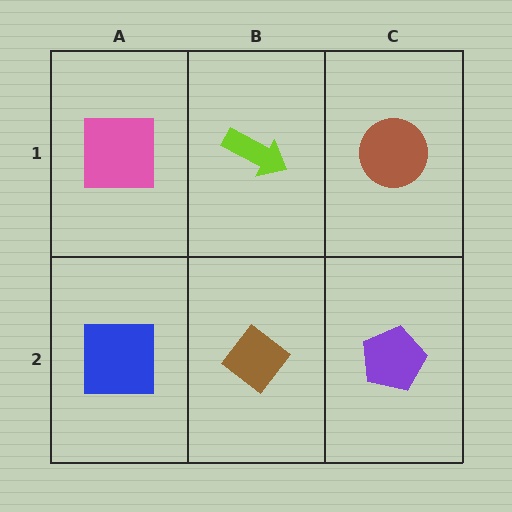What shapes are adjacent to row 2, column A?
A pink square (row 1, column A), a brown diamond (row 2, column B).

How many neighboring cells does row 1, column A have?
2.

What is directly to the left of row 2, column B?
A blue square.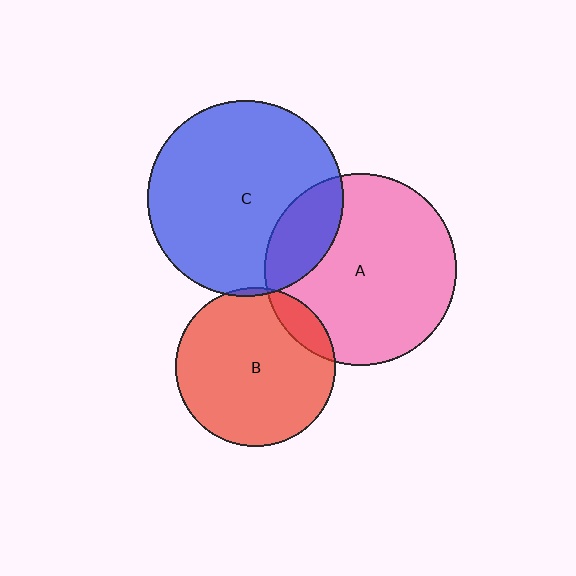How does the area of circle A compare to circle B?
Approximately 1.4 times.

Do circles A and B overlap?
Yes.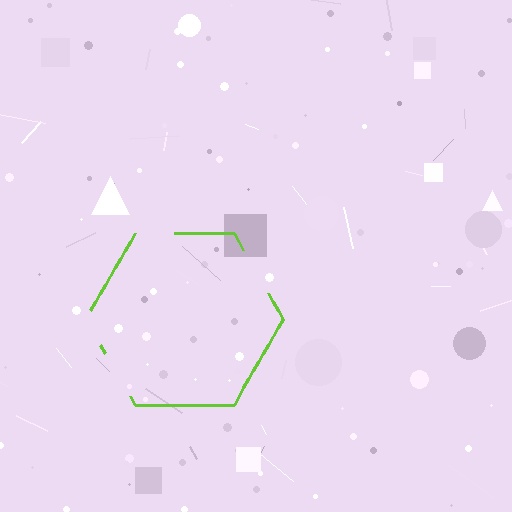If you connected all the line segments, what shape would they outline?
They would outline a hexagon.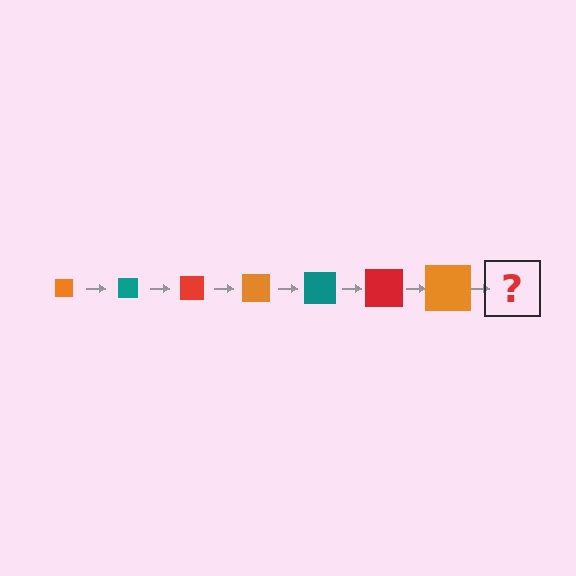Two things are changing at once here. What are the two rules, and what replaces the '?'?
The two rules are that the square grows larger each step and the color cycles through orange, teal, and red. The '?' should be a teal square, larger than the previous one.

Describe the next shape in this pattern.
It should be a teal square, larger than the previous one.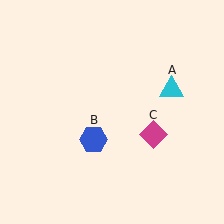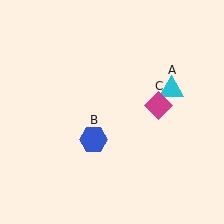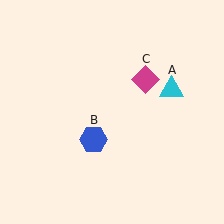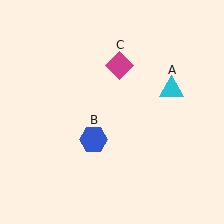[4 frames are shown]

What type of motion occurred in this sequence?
The magenta diamond (object C) rotated counterclockwise around the center of the scene.